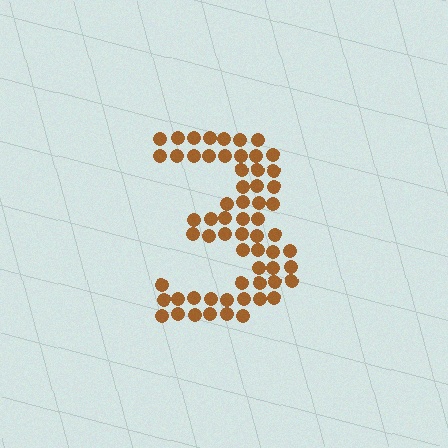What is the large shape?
The large shape is the digit 3.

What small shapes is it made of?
It is made of small circles.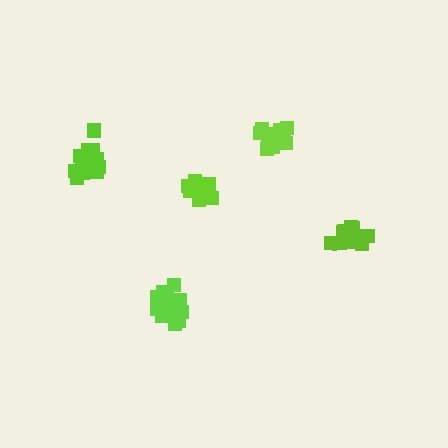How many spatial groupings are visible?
There are 5 spatial groupings.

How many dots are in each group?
Group 1: 16 dots, Group 2: 11 dots, Group 3: 16 dots, Group 4: 14 dots, Group 5: 15 dots (72 total).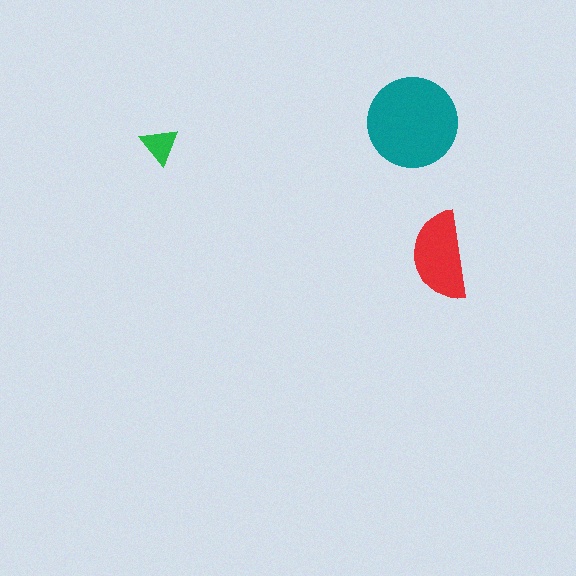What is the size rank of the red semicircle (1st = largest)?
2nd.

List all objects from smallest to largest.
The green triangle, the red semicircle, the teal circle.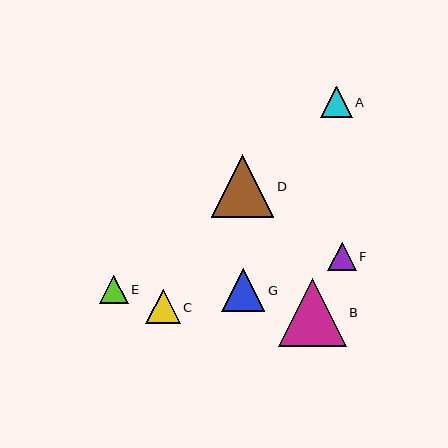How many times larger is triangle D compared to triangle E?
Triangle D is approximately 2.2 times the size of triangle E.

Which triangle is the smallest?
Triangle F is the smallest with a size of approximately 28 pixels.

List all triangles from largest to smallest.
From largest to smallest: B, D, G, C, A, E, F.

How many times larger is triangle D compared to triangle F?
Triangle D is approximately 2.2 times the size of triangle F.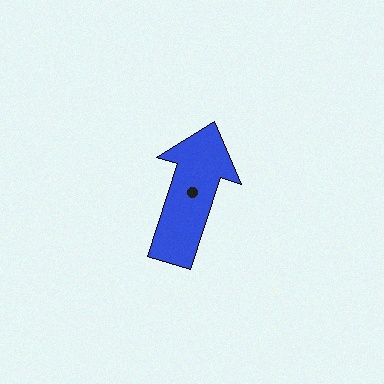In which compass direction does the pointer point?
North.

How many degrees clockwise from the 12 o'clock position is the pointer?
Approximately 18 degrees.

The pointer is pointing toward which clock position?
Roughly 1 o'clock.